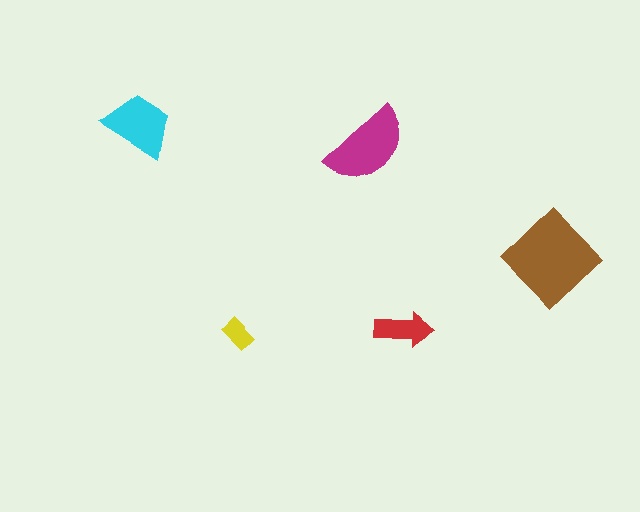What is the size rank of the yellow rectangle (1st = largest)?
5th.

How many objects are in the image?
There are 5 objects in the image.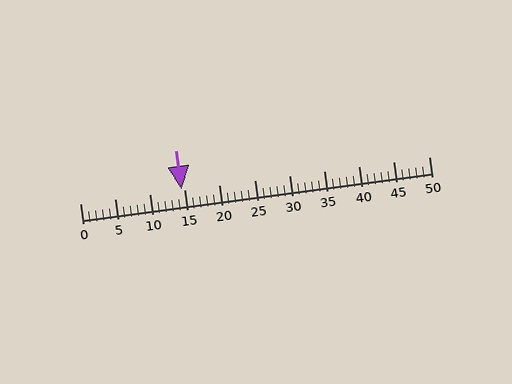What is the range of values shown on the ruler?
The ruler shows values from 0 to 50.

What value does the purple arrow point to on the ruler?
The purple arrow points to approximately 15.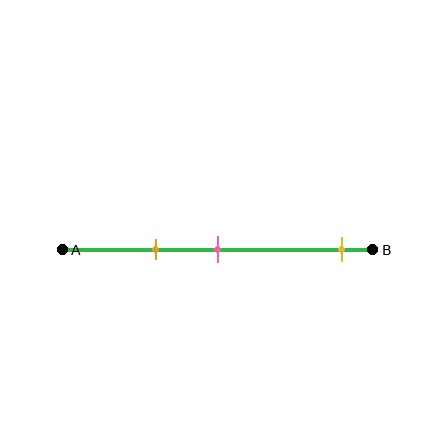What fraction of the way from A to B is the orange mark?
The orange mark is approximately 30% (0.3) of the way from A to B.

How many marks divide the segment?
There are 3 marks dividing the segment.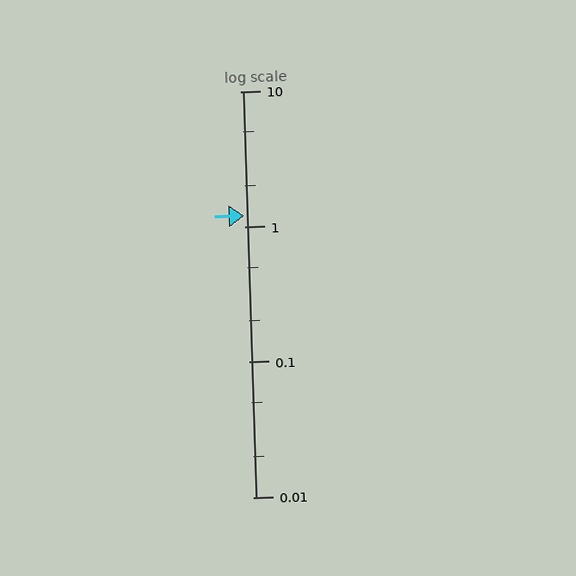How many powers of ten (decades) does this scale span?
The scale spans 3 decades, from 0.01 to 10.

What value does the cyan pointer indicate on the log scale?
The pointer indicates approximately 1.2.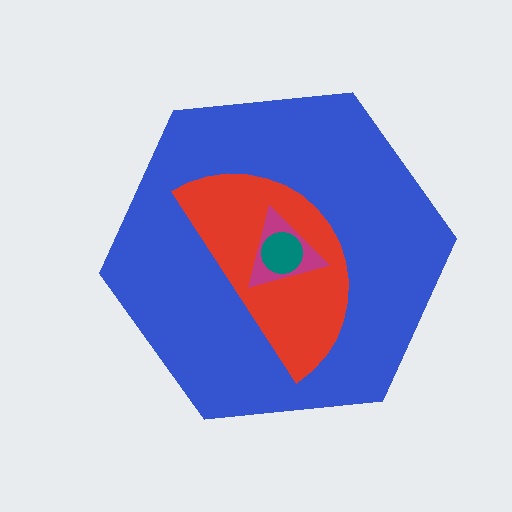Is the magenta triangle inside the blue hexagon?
Yes.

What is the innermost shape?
The teal circle.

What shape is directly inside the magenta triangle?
The teal circle.